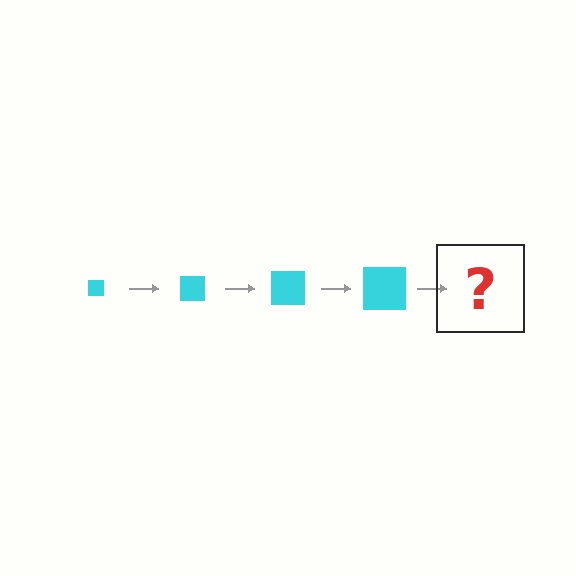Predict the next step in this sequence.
The next step is a cyan square, larger than the previous one.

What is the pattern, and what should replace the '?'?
The pattern is that the square gets progressively larger each step. The '?' should be a cyan square, larger than the previous one.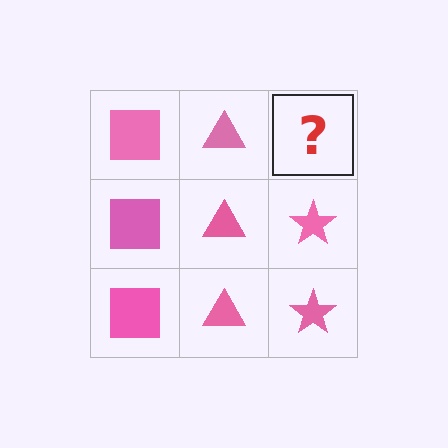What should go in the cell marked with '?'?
The missing cell should contain a pink star.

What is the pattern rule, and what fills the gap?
The rule is that each column has a consistent shape. The gap should be filled with a pink star.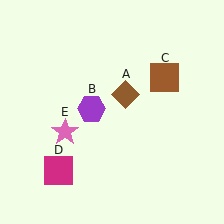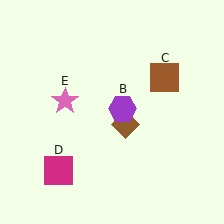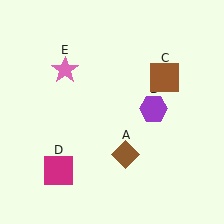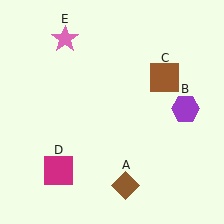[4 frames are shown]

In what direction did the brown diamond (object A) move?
The brown diamond (object A) moved down.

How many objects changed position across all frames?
3 objects changed position: brown diamond (object A), purple hexagon (object B), pink star (object E).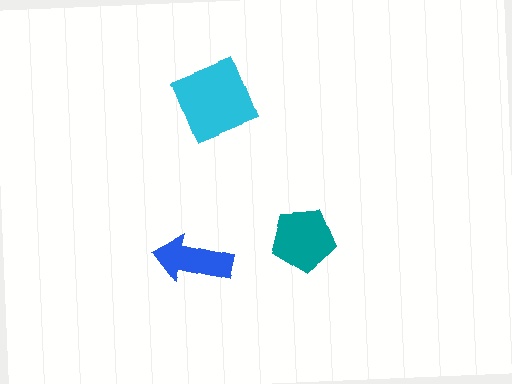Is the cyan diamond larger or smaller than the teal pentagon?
Larger.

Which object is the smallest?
The blue arrow.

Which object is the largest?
The cyan diamond.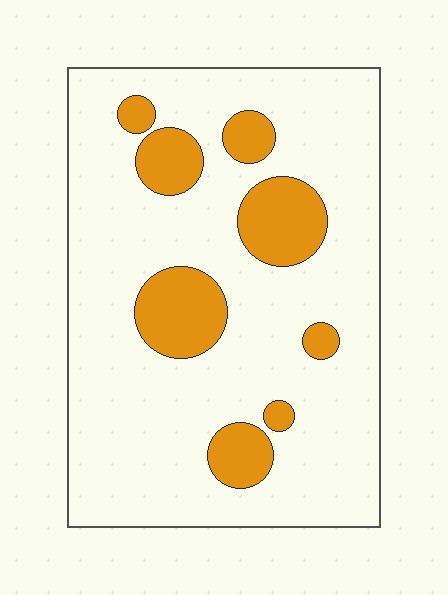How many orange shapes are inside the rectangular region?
8.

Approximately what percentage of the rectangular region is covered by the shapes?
Approximately 20%.